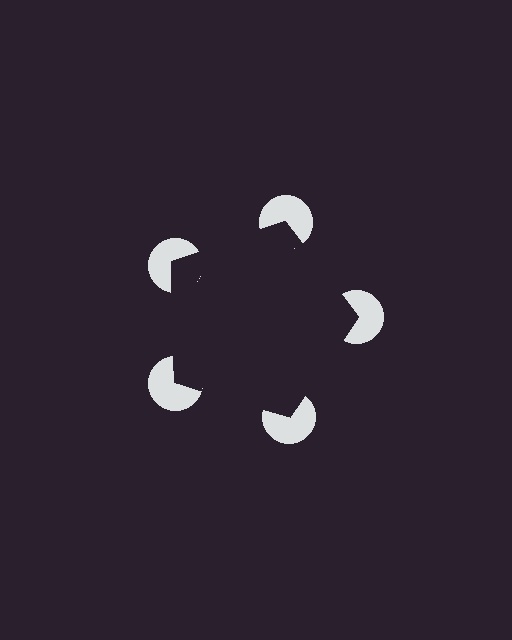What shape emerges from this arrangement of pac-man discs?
An illusory pentagon — its edges are inferred from the aligned wedge cuts in the pac-man discs, not physically drawn.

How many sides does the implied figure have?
5 sides.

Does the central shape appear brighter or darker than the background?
It typically appears slightly darker than the background, even though no actual brightness change is drawn.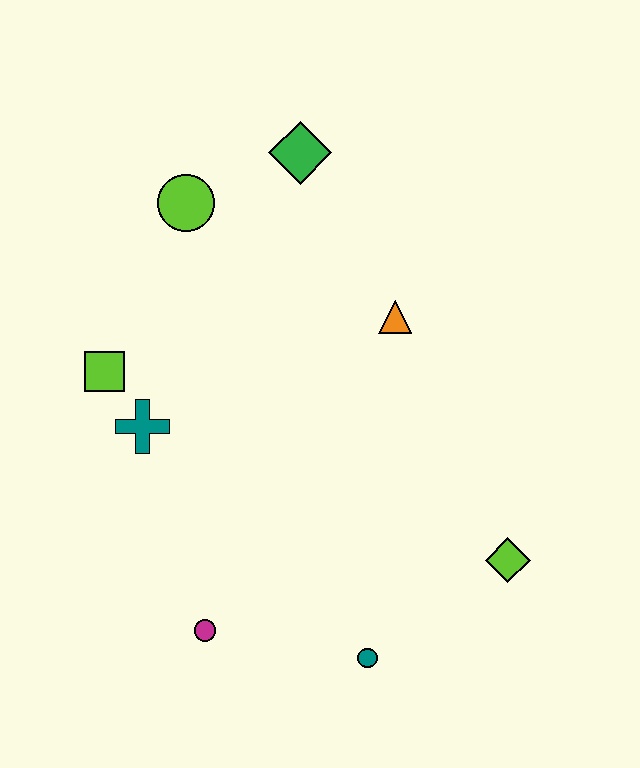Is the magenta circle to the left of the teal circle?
Yes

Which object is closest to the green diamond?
The lime circle is closest to the green diamond.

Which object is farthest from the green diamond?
The teal circle is farthest from the green diamond.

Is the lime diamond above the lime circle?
No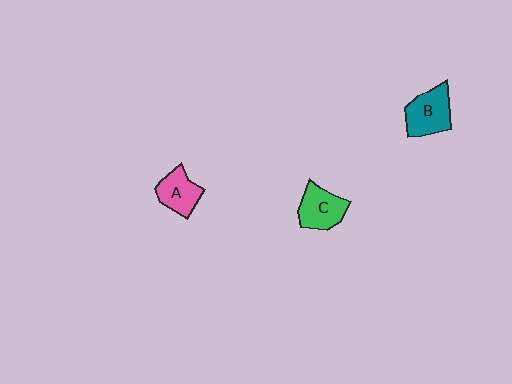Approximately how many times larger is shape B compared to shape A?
Approximately 1.2 times.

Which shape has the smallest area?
Shape A (pink).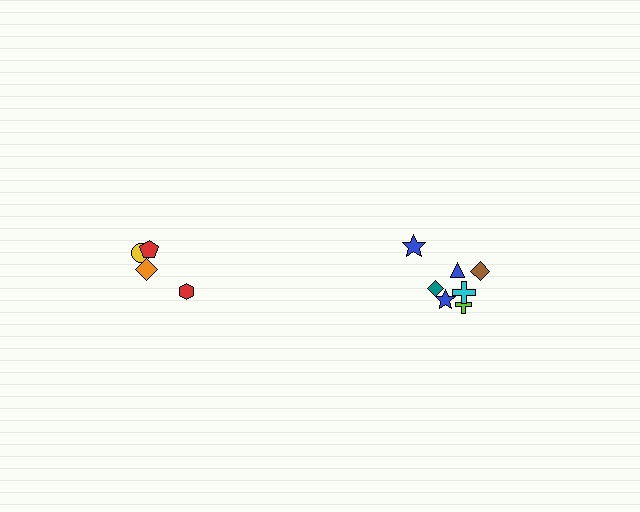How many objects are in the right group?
There are 7 objects.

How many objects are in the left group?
There are 4 objects.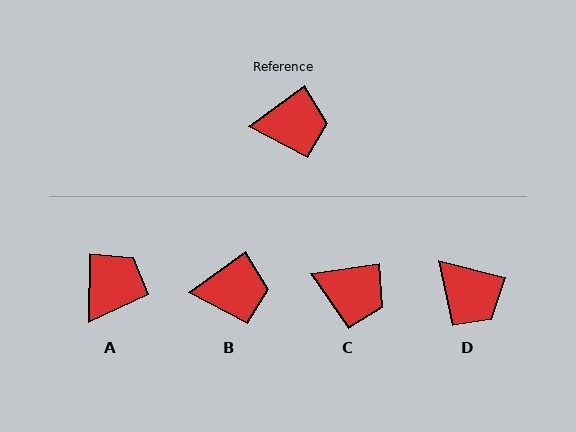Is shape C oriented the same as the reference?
No, it is off by about 27 degrees.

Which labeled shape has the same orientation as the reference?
B.